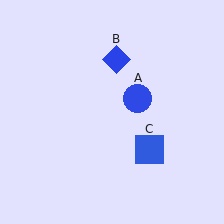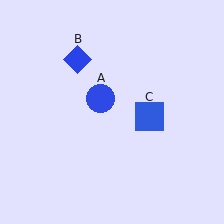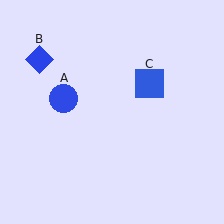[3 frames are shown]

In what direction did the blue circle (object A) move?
The blue circle (object A) moved left.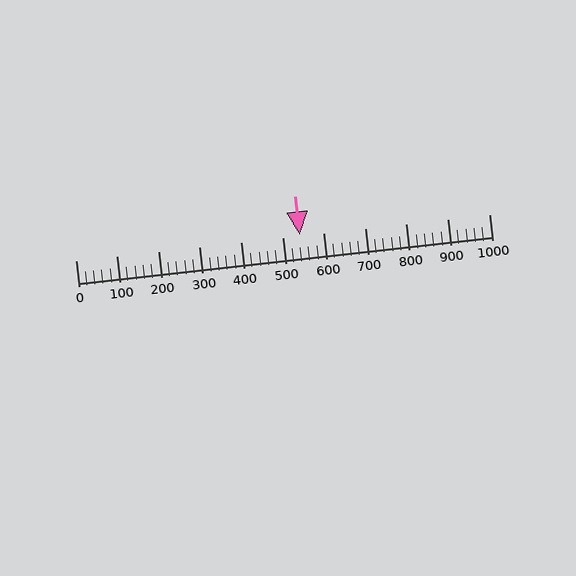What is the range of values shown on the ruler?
The ruler shows values from 0 to 1000.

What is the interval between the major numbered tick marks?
The major tick marks are spaced 100 units apart.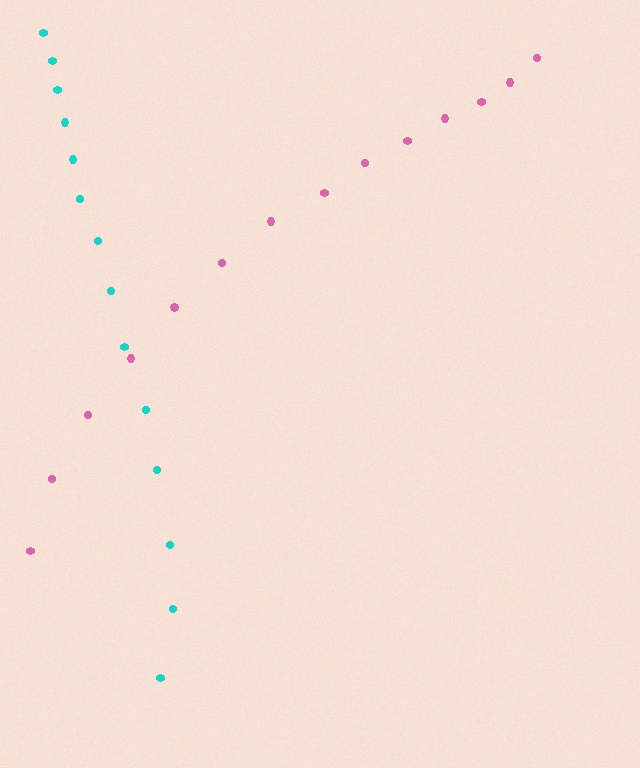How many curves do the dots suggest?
There are 2 distinct paths.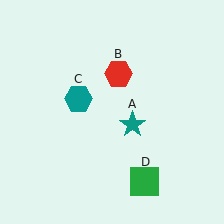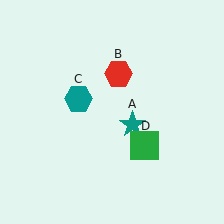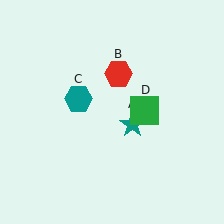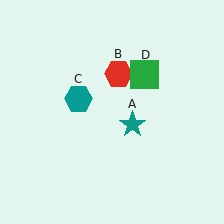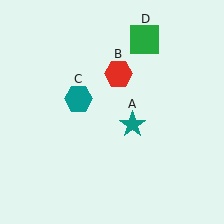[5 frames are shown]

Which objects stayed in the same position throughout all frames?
Teal star (object A) and red hexagon (object B) and teal hexagon (object C) remained stationary.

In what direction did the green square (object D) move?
The green square (object D) moved up.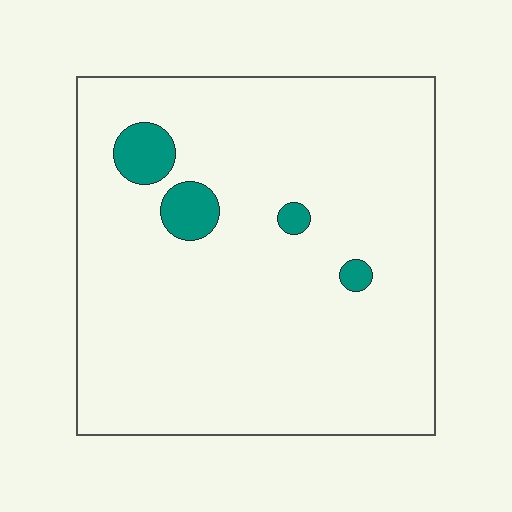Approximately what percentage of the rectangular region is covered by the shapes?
Approximately 5%.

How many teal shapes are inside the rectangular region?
4.